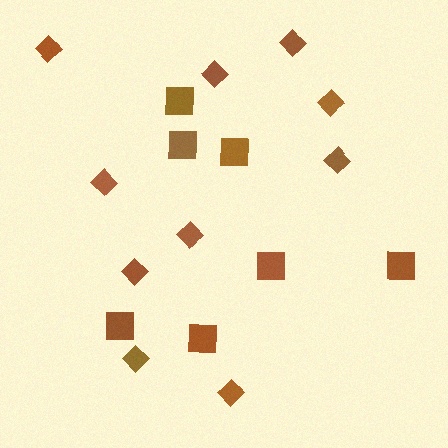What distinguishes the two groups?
There are 2 groups: one group of diamonds (10) and one group of squares (7).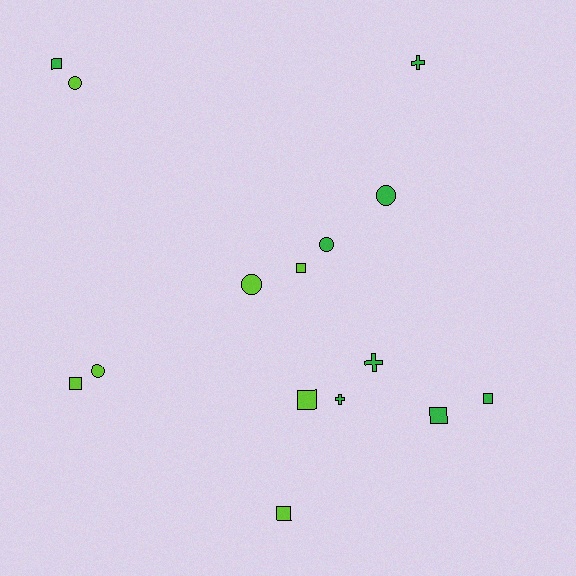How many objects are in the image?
There are 15 objects.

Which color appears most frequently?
Green, with 8 objects.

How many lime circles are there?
There are 3 lime circles.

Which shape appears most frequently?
Square, with 7 objects.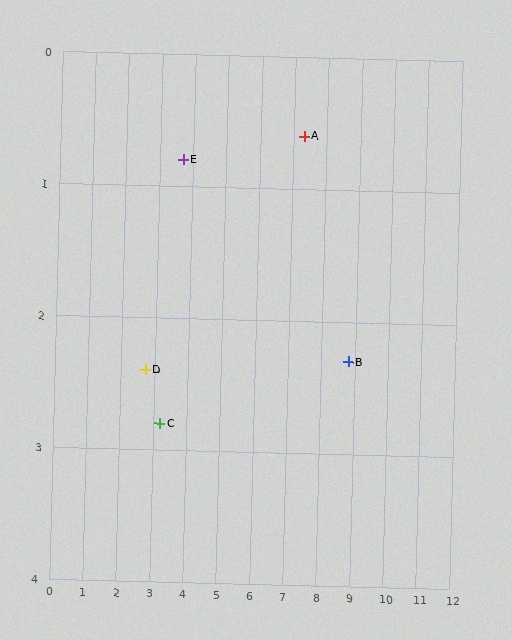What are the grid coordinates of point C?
Point C is at approximately (3.2, 2.8).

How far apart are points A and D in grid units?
Points A and D are about 4.9 grid units apart.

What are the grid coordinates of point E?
Point E is at approximately (3.7, 0.8).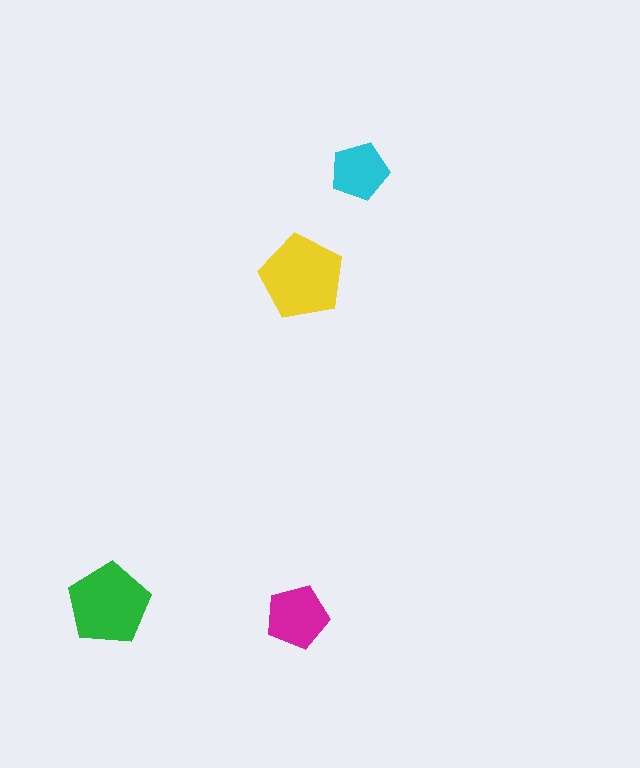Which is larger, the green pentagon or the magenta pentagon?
The green one.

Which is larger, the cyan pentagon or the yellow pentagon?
The yellow one.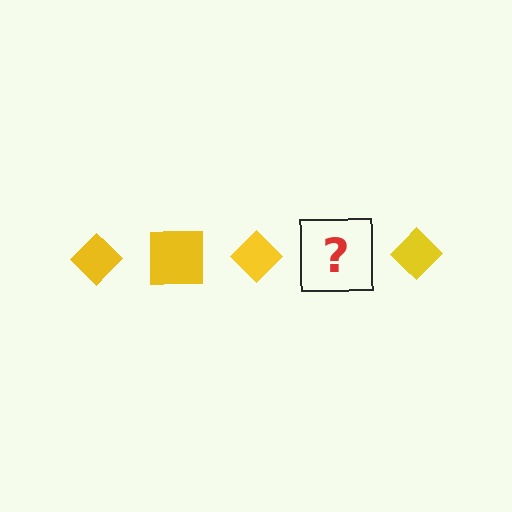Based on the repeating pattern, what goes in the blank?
The blank should be a yellow square.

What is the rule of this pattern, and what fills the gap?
The rule is that the pattern cycles through diamond, square shapes in yellow. The gap should be filled with a yellow square.